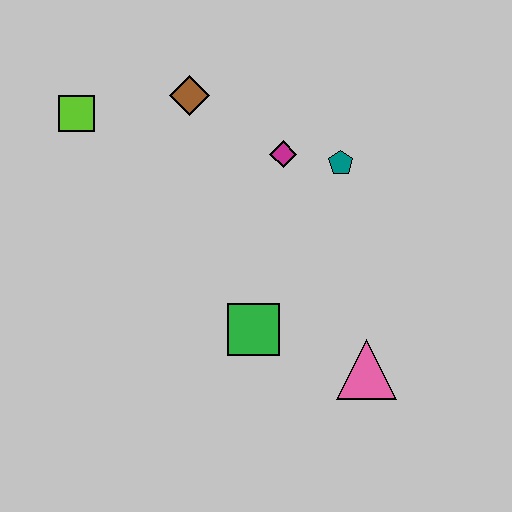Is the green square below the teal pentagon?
Yes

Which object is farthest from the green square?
The lime square is farthest from the green square.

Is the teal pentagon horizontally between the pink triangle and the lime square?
Yes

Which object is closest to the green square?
The pink triangle is closest to the green square.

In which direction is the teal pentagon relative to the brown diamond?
The teal pentagon is to the right of the brown diamond.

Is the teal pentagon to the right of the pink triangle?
No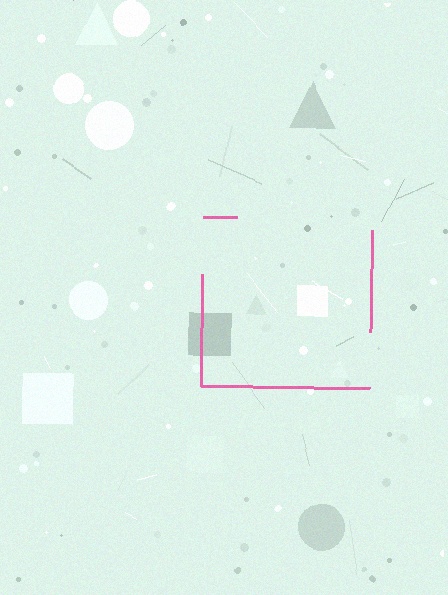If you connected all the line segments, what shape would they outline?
They would outline a square.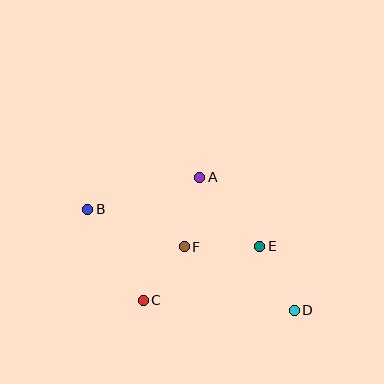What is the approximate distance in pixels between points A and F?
The distance between A and F is approximately 71 pixels.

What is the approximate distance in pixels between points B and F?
The distance between B and F is approximately 104 pixels.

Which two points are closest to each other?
Points C and F are closest to each other.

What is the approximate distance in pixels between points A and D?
The distance between A and D is approximately 163 pixels.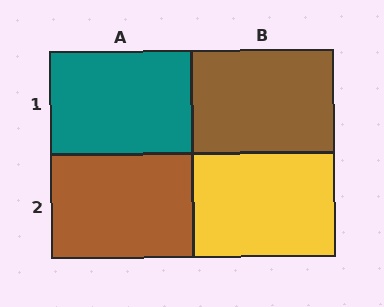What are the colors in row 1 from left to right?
Teal, brown.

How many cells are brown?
2 cells are brown.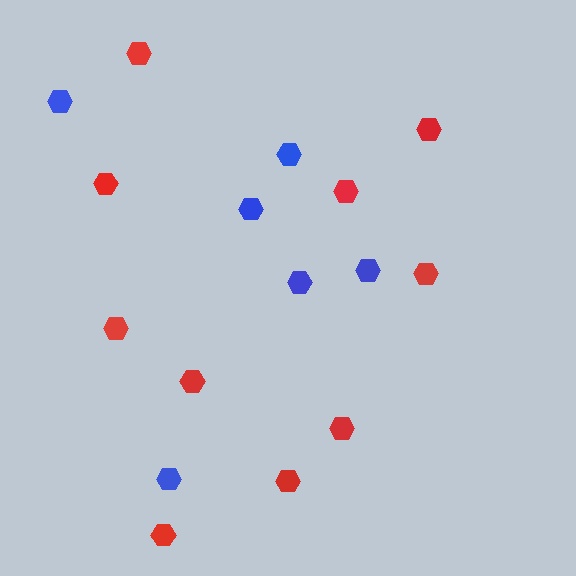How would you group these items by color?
There are 2 groups: one group of red hexagons (10) and one group of blue hexagons (6).